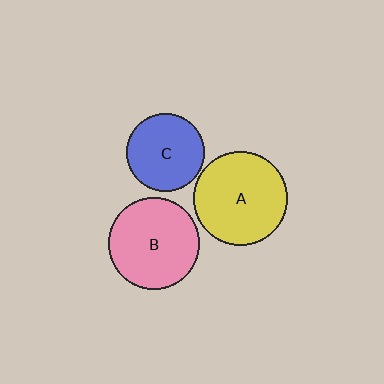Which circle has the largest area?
Circle A (yellow).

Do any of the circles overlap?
No, none of the circles overlap.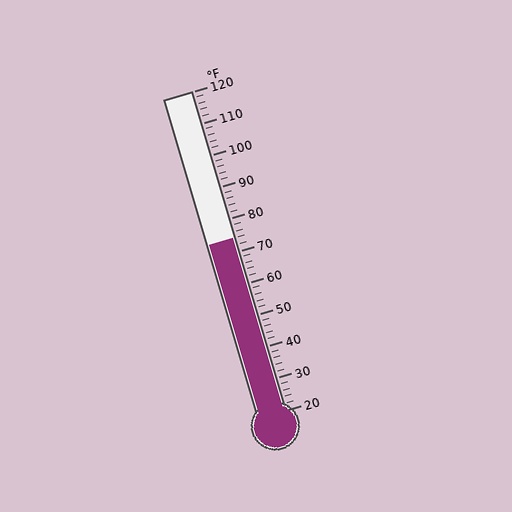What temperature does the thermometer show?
The thermometer shows approximately 74°F.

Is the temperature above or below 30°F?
The temperature is above 30°F.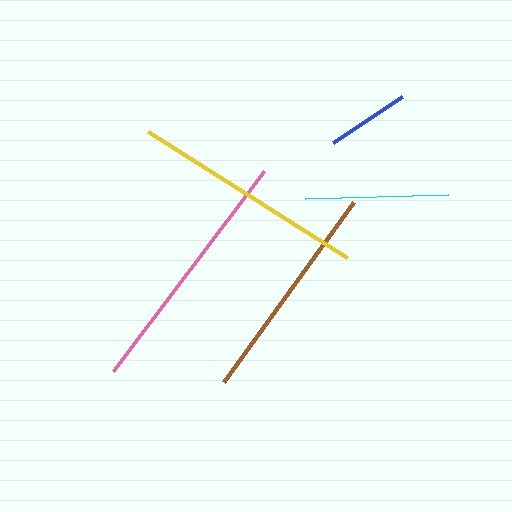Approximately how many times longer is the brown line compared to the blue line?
The brown line is approximately 2.7 times the length of the blue line.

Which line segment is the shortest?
The blue line is the shortest at approximately 83 pixels.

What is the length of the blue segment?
The blue segment is approximately 83 pixels long.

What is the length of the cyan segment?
The cyan segment is approximately 144 pixels long.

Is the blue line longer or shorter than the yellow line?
The yellow line is longer than the blue line.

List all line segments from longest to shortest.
From longest to shortest: pink, yellow, brown, cyan, blue.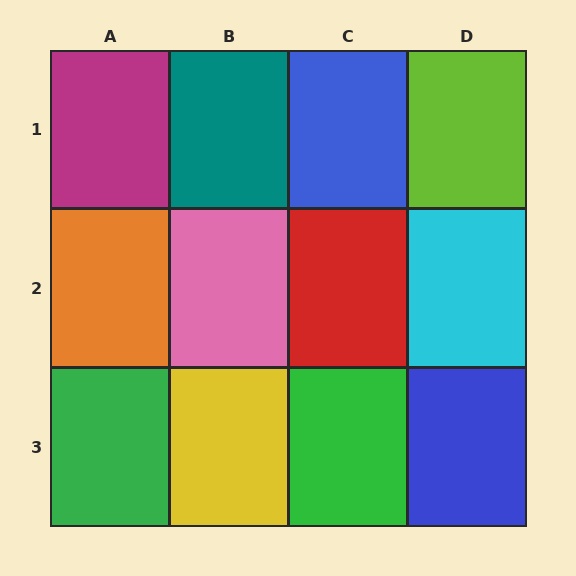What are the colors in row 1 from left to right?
Magenta, teal, blue, lime.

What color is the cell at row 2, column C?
Red.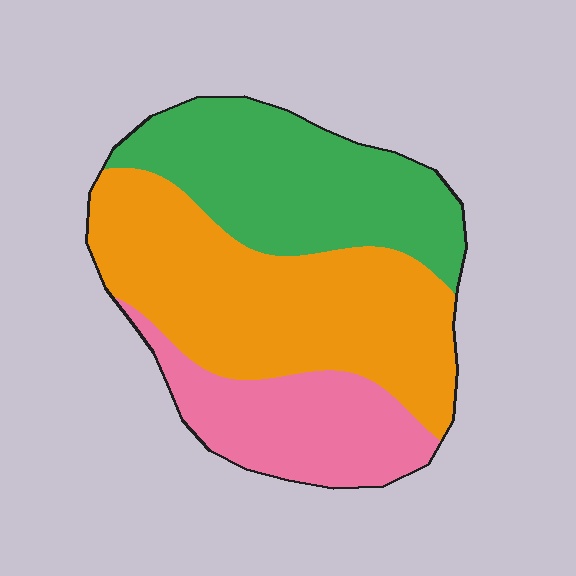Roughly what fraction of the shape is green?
Green takes up between a sixth and a third of the shape.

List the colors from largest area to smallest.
From largest to smallest: orange, green, pink.